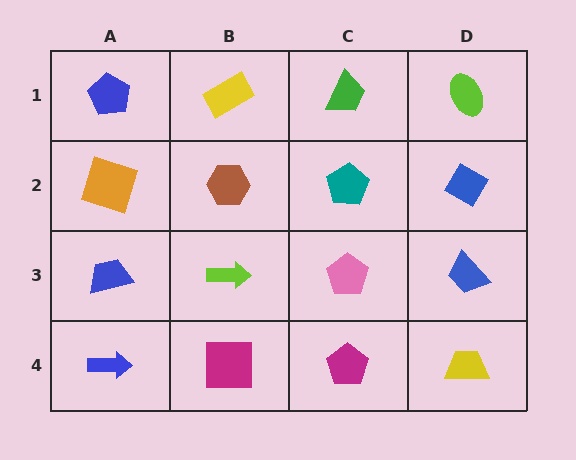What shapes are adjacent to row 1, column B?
A brown hexagon (row 2, column B), a blue pentagon (row 1, column A), a green trapezoid (row 1, column C).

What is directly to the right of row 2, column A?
A brown hexagon.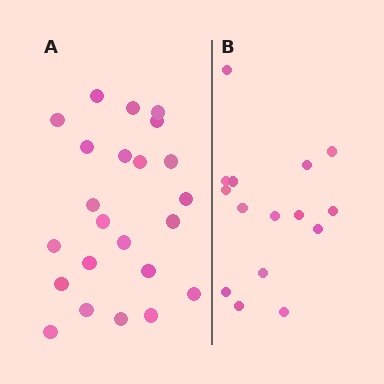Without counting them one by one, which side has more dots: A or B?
Region A (the left region) has more dots.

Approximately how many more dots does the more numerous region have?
Region A has roughly 8 or so more dots than region B.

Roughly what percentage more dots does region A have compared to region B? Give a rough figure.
About 55% more.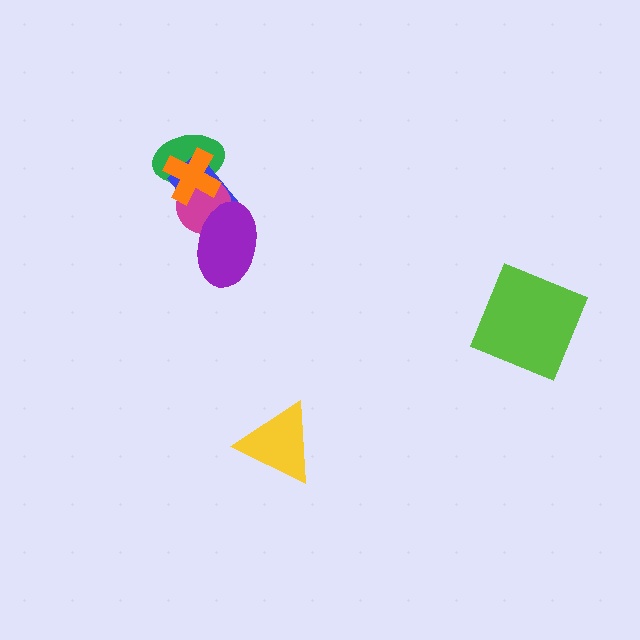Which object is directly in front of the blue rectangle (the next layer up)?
The magenta circle is directly in front of the blue rectangle.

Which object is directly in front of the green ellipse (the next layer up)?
The blue rectangle is directly in front of the green ellipse.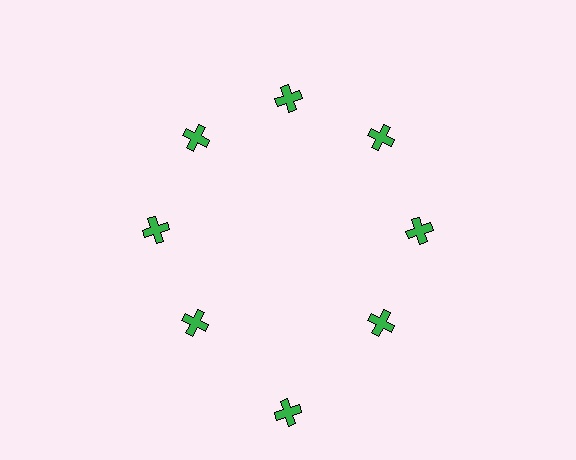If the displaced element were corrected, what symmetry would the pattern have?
It would have 8-fold rotational symmetry — the pattern would map onto itself every 45 degrees.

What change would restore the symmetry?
The symmetry would be restored by moving it inward, back onto the ring so that all 8 crosses sit at equal angles and equal distance from the center.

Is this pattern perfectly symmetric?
No. The 8 green crosses are arranged in a ring, but one element near the 6 o'clock position is pushed outward from the center, breaking the 8-fold rotational symmetry.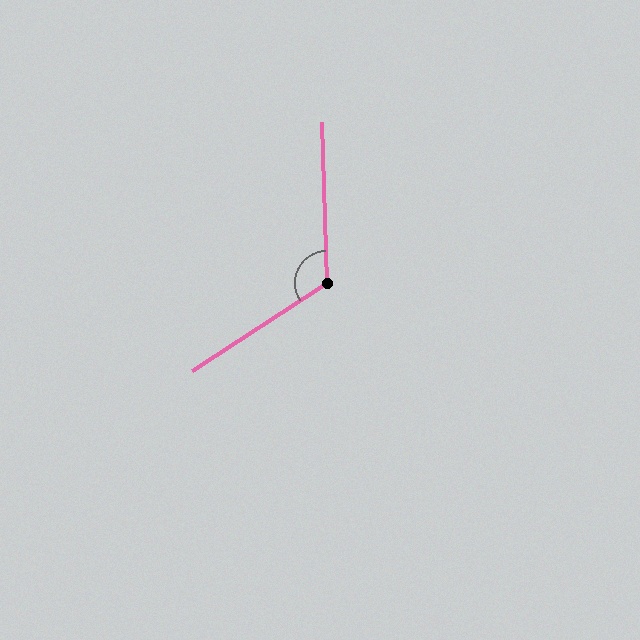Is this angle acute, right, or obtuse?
It is obtuse.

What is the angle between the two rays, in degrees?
Approximately 122 degrees.